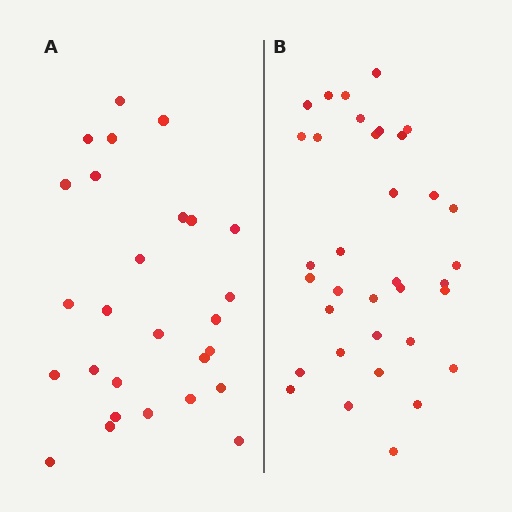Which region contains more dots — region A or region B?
Region B (the right region) has more dots.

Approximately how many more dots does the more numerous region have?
Region B has roughly 8 or so more dots than region A.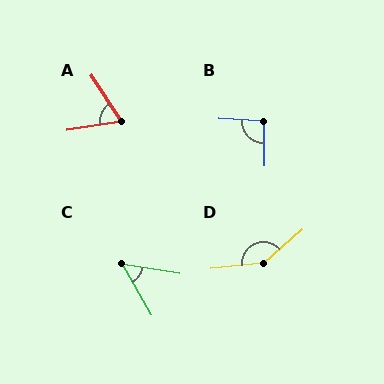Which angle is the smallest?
C, at approximately 51 degrees.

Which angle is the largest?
D, at approximately 145 degrees.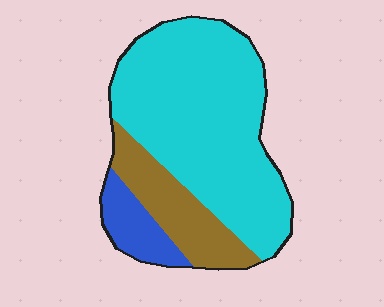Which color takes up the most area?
Cyan, at roughly 70%.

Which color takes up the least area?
Blue, at roughly 10%.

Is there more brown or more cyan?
Cyan.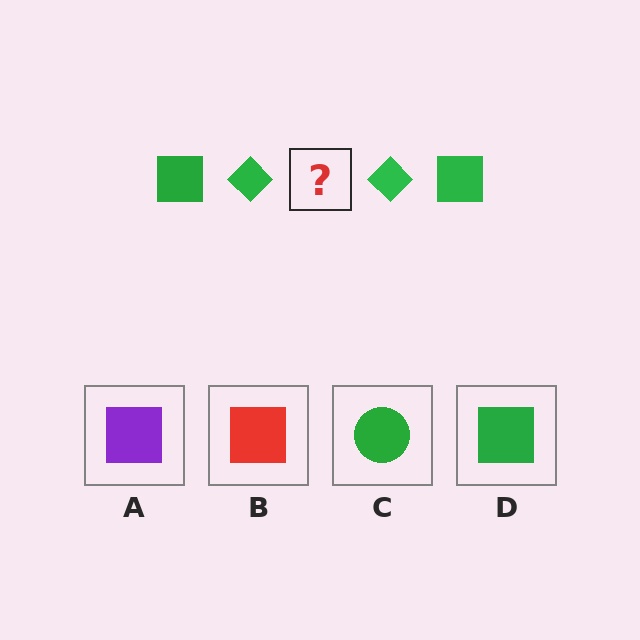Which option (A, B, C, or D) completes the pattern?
D.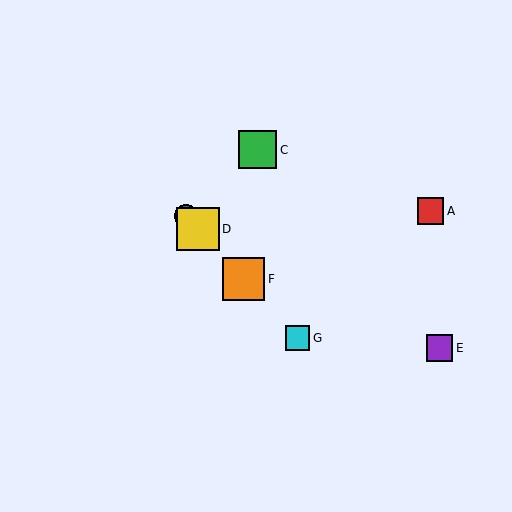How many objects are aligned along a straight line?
4 objects (B, D, F, G) are aligned along a straight line.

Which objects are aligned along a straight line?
Objects B, D, F, G are aligned along a straight line.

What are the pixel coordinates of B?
Object B is at (186, 216).